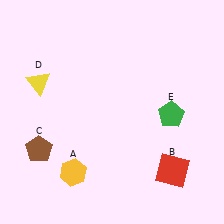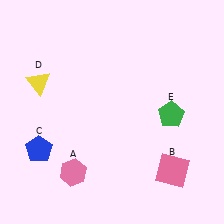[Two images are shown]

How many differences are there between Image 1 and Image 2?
There are 3 differences between the two images.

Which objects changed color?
A changed from yellow to pink. B changed from red to pink. C changed from brown to blue.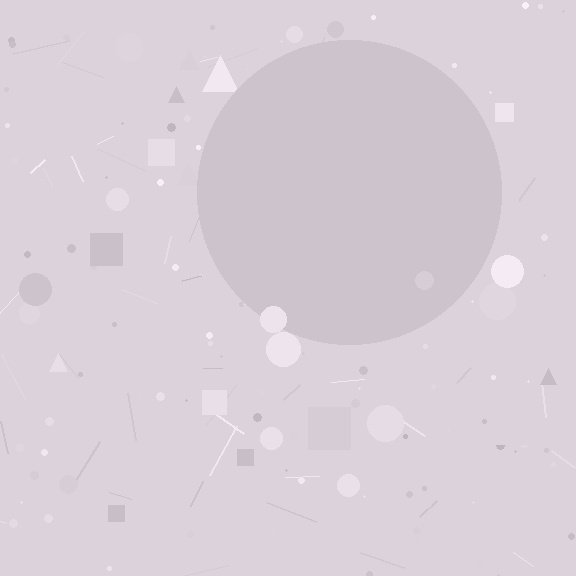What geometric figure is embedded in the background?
A circle is embedded in the background.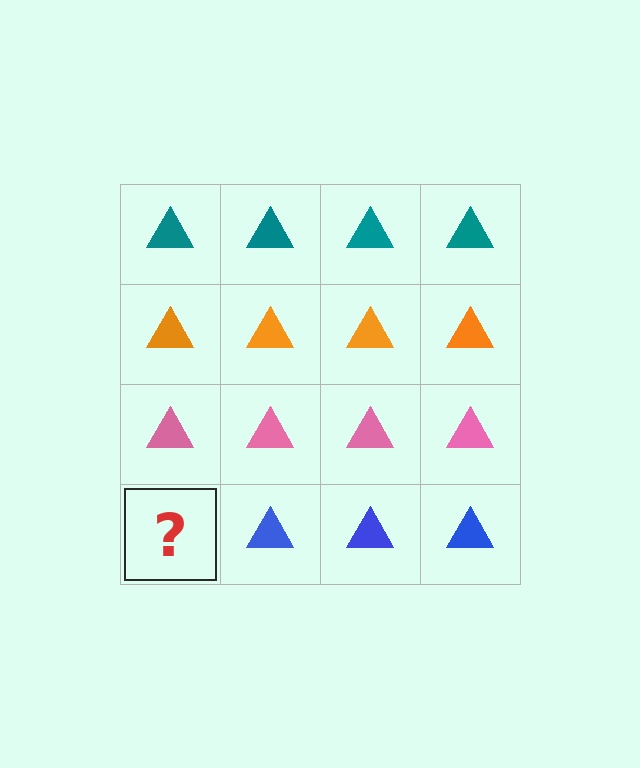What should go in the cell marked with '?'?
The missing cell should contain a blue triangle.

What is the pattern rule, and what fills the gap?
The rule is that each row has a consistent color. The gap should be filled with a blue triangle.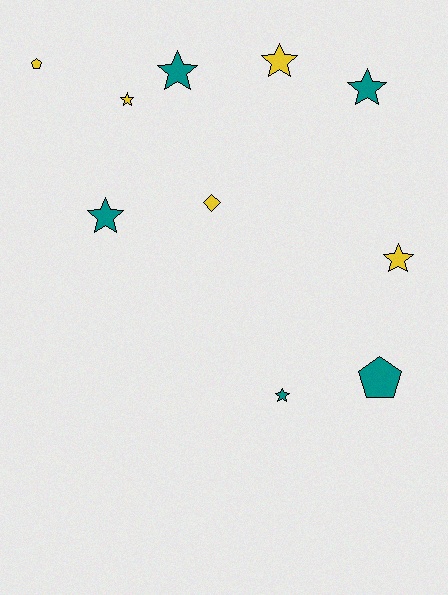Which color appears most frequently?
Teal, with 5 objects.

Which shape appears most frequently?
Star, with 7 objects.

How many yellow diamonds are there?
There is 1 yellow diamond.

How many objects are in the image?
There are 10 objects.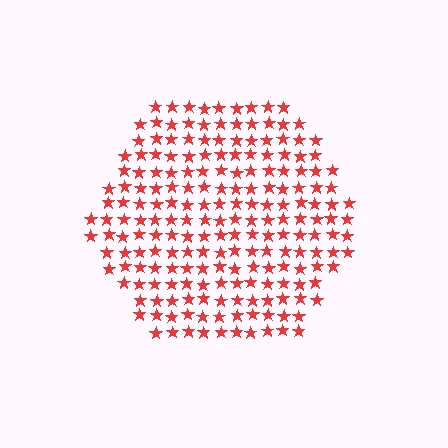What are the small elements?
The small elements are stars.